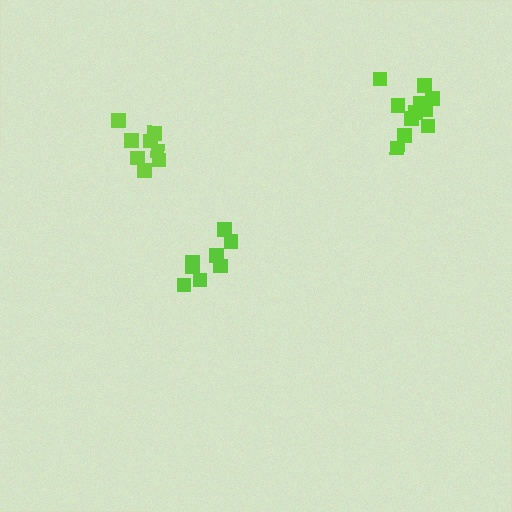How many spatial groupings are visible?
There are 3 spatial groupings.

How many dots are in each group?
Group 1: 8 dots, Group 2: 8 dots, Group 3: 11 dots (27 total).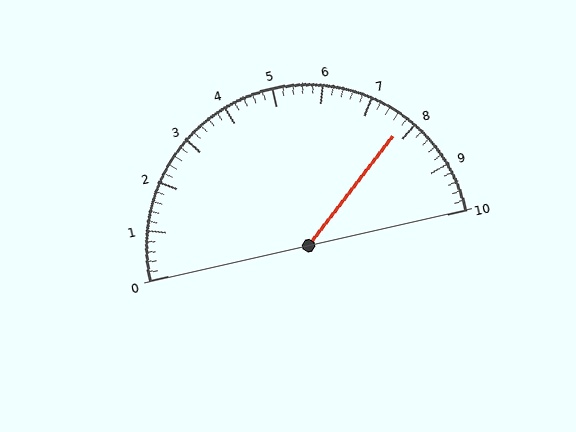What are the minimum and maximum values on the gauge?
The gauge ranges from 0 to 10.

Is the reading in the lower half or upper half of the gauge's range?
The reading is in the upper half of the range (0 to 10).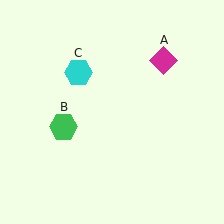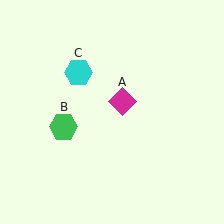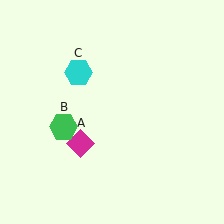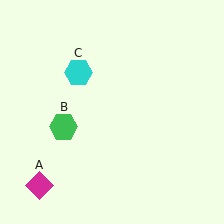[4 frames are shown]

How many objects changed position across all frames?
1 object changed position: magenta diamond (object A).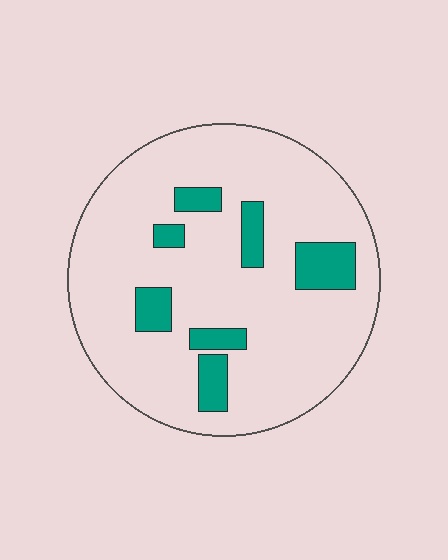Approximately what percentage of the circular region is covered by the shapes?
Approximately 15%.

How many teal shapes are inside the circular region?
7.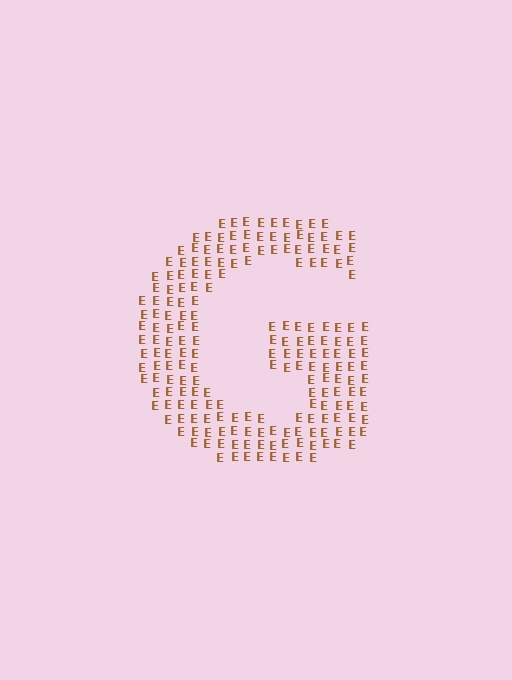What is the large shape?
The large shape is the letter G.